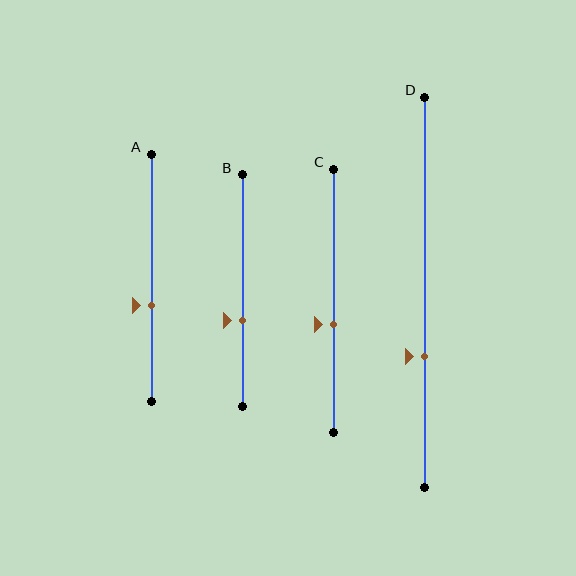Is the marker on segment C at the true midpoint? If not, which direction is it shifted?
No, the marker on segment C is shifted downward by about 9% of the segment length.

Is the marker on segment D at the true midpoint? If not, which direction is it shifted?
No, the marker on segment D is shifted downward by about 17% of the segment length.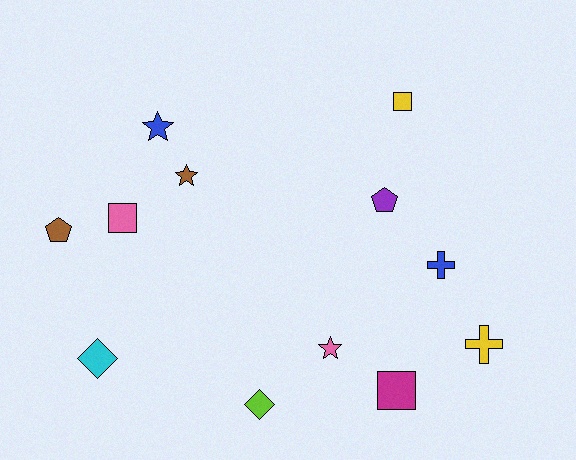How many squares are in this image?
There are 3 squares.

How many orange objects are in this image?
There are no orange objects.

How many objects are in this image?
There are 12 objects.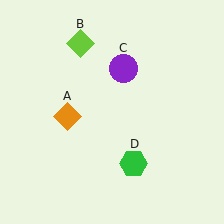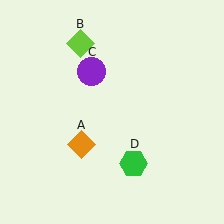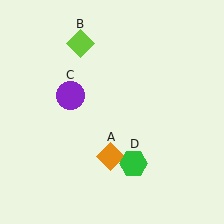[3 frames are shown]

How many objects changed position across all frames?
2 objects changed position: orange diamond (object A), purple circle (object C).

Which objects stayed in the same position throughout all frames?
Lime diamond (object B) and green hexagon (object D) remained stationary.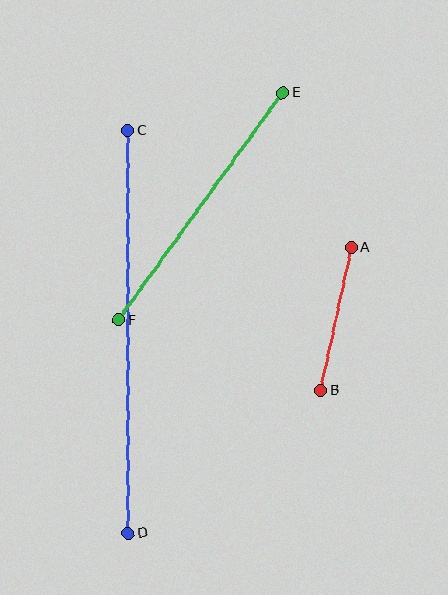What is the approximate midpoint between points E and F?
The midpoint is at approximately (201, 206) pixels.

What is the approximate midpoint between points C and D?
The midpoint is at approximately (128, 332) pixels.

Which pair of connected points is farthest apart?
Points C and D are farthest apart.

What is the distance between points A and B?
The distance is approximately 146 pixels.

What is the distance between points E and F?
The distance is approximately 280 pixels.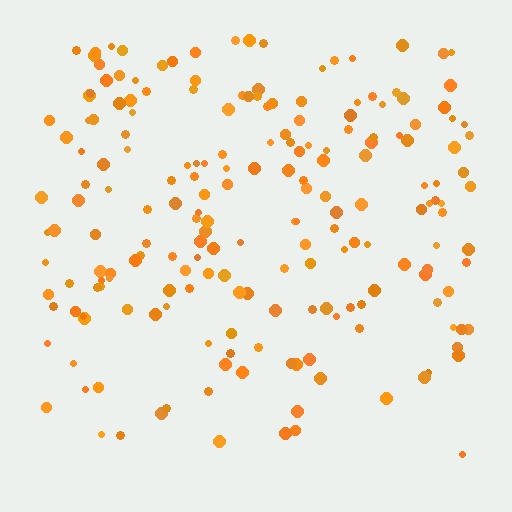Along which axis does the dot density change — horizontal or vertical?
Vertical.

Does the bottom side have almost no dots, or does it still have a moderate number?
Still a moderate number, just noticeably fewer than the top.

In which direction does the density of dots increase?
From bottom to top, with the top side densest.